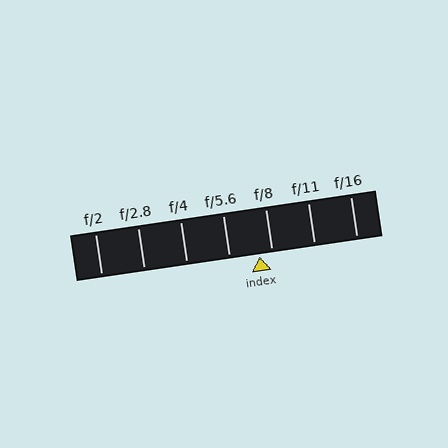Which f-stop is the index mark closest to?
The index mark is closest to f/8.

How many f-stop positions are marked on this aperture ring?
There are 7 f-stop positions marked.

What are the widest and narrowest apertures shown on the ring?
The widest aperture shown is f/2 and the narrowest is f/16.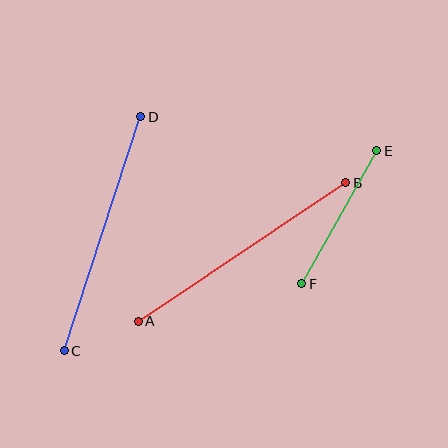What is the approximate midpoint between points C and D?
The midpoint is at approximately (102, 234) pixels.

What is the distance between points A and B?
The distance is approximately 249 pixels.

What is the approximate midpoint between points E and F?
The midpoint is at approximately (339, 217) pixels.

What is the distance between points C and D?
The distance is approximately 246 pixels.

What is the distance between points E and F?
The distance is approximately 152 pixels.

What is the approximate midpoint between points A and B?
The midpoint is at approximately (242, 252) pixels.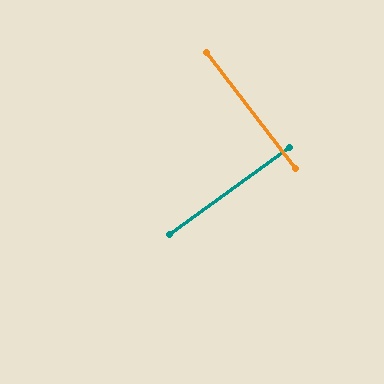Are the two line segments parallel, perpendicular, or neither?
Perpendicular — they meet at approximately 88°.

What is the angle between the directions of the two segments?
Approximately 88 degrees.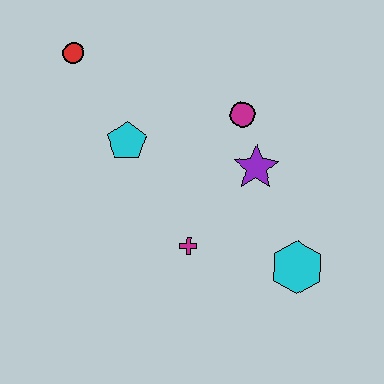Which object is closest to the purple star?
The magenta circle is closest to the purple star.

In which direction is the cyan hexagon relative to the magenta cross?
The cyan hexagon is to the right of the magenta cross.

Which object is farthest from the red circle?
The cyan hexagon is farthest from the red circle.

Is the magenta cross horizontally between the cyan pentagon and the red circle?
No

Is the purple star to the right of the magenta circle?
Yes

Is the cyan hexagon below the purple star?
Yes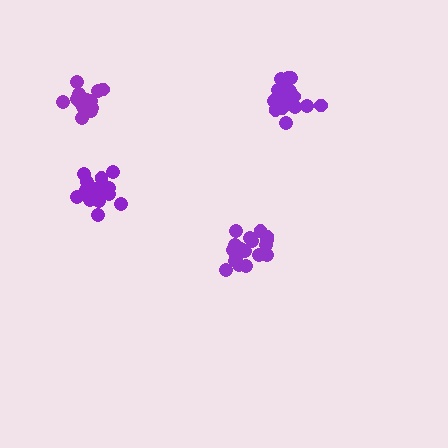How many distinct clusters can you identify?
There are 4 distinct clusters.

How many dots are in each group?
Group 1: 20 dots, Group 2: 20 dots, Group 3: 19 dots, Group 4: 16 dots (75 total).